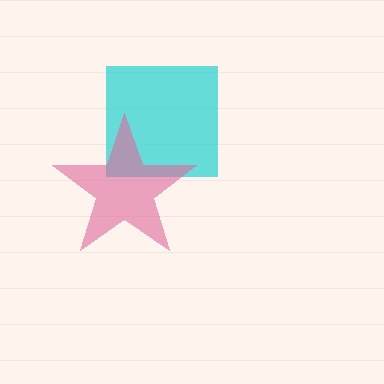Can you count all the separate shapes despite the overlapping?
Yes, there are 2 separate shapes.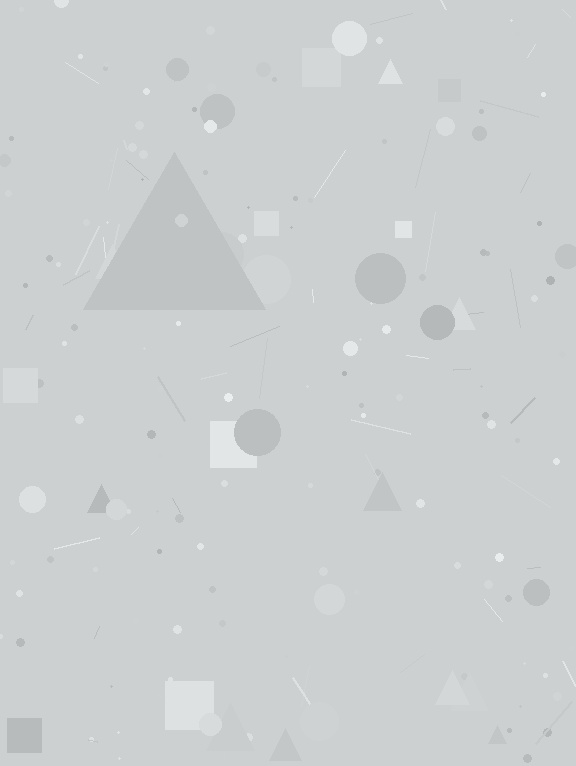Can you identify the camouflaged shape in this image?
The camouflaged shape is a triangle.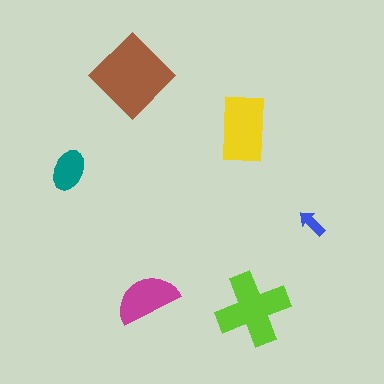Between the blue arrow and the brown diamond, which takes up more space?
The brown diamond.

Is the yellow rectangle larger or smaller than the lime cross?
Smaller.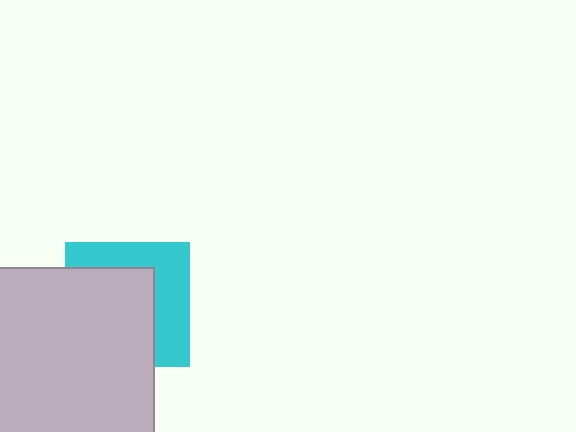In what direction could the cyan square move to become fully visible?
The cyan square could move toward the upper-right. That would shift it out from behind the light gray square entirely.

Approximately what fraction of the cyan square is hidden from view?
Roughly 58% of the cyan square is hidden behind the light gray square.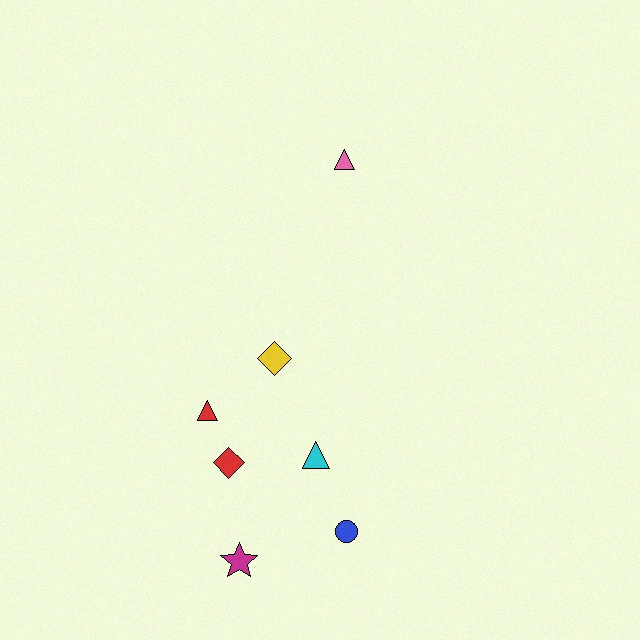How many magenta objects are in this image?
There is 1 magenta object.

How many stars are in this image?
There is 1 star.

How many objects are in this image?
There are 7 objects.